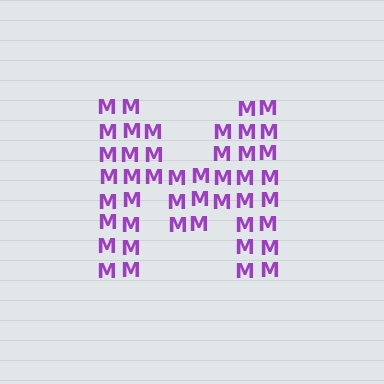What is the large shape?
The large shape is the letter M.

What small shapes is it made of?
It is made of small letter M's.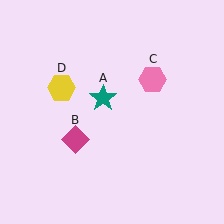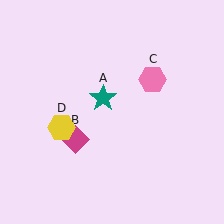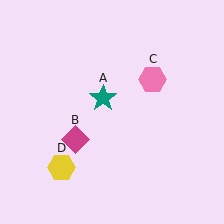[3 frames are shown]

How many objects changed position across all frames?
1 object changed position: yellow hexagon (object D).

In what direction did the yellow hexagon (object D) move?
The yellow hexagon (object D) moved down.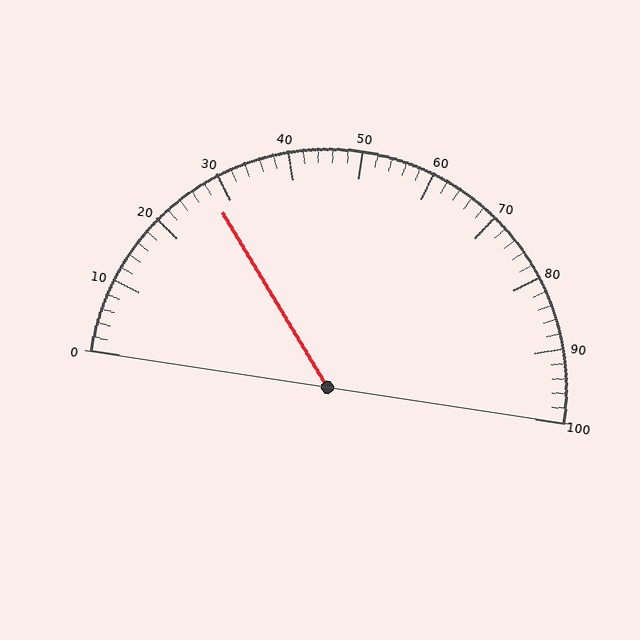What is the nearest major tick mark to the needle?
The nearest major tick mark is 30.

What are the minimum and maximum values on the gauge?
The gauge ranges from 0 to 100.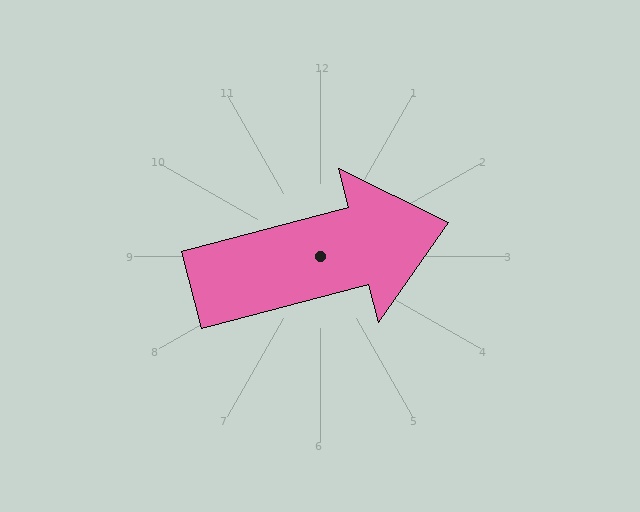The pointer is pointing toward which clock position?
Roughly 3 o'clock.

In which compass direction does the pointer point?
East.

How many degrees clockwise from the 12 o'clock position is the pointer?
Approximately 75 degrees.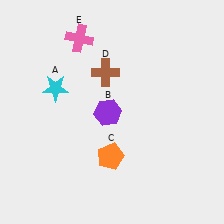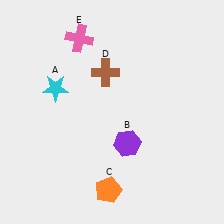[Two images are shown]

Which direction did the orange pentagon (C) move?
The orange pentagon (C) moved down.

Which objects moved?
The objects that moved are: the purple hexagon (B), the orange pentagon (C).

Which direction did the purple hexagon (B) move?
The purple hexagon (B) moved down.